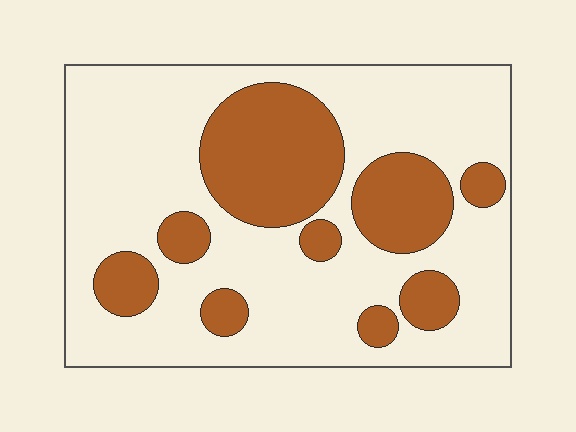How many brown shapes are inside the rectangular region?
9.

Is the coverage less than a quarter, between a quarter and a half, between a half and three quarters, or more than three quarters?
Between a quarter and a half.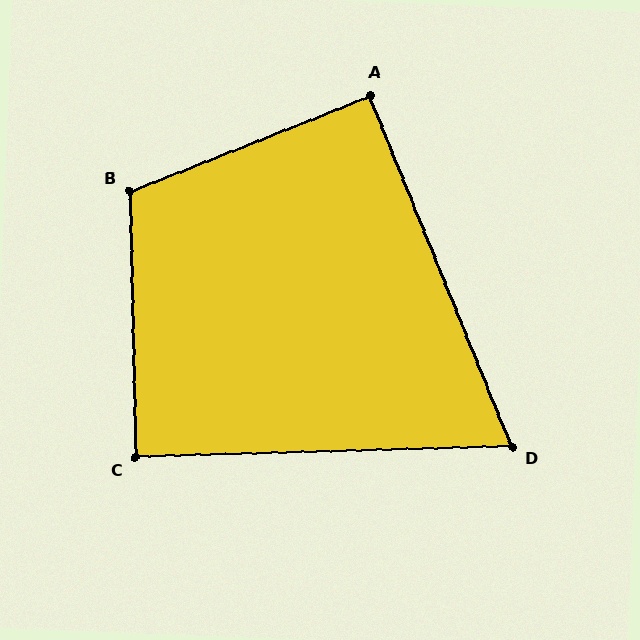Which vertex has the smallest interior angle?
D, at approximately 70 degrees.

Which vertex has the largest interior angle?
B, at approximately 110 degrees.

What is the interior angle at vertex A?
Approximately 90 degrees (approximately right).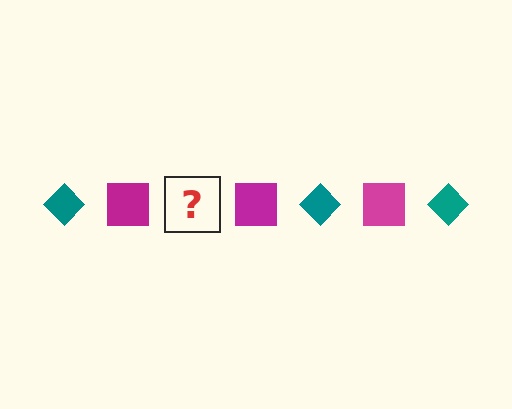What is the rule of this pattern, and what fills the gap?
The rule is that the pattern alternates between teal diamond and magenta square. The gap should be filled with a teal diamond.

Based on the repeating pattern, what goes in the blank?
The blank should be a teal diamond.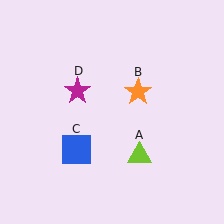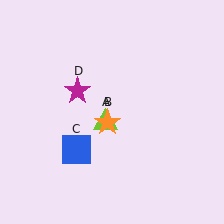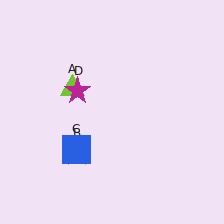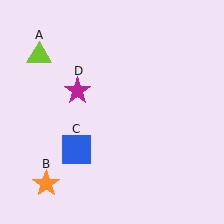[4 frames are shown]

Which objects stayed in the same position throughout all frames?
Blue square (object C) and magenta star (object D) remained stationary.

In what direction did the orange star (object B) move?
The orange star (object B) moved down and to the left.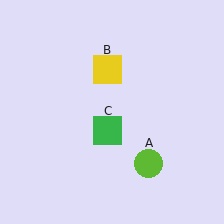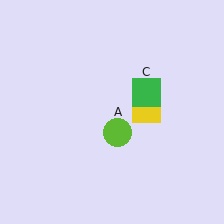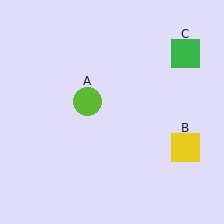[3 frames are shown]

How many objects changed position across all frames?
3 objects changed position: lime circle (object A), yellow square (object B), green square (object C).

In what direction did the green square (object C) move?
The green square (object C) moved up and to the right.